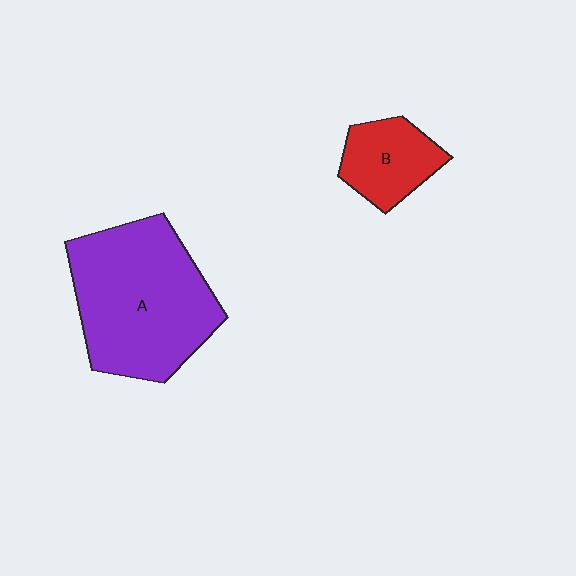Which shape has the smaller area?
Shape B (red).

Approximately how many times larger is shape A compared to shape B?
Approximately 2.7 times.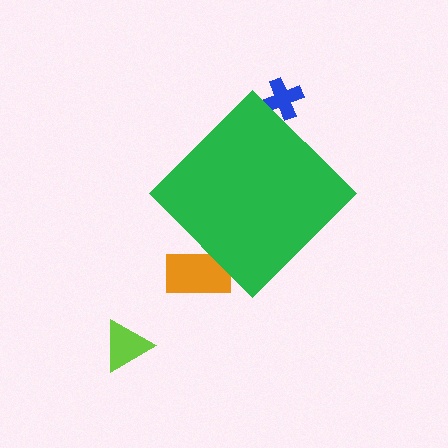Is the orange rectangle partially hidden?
Yes, the orange rectangle is partially hidden behind the green diamond.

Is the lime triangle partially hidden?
No, the lime triangle is fully visible.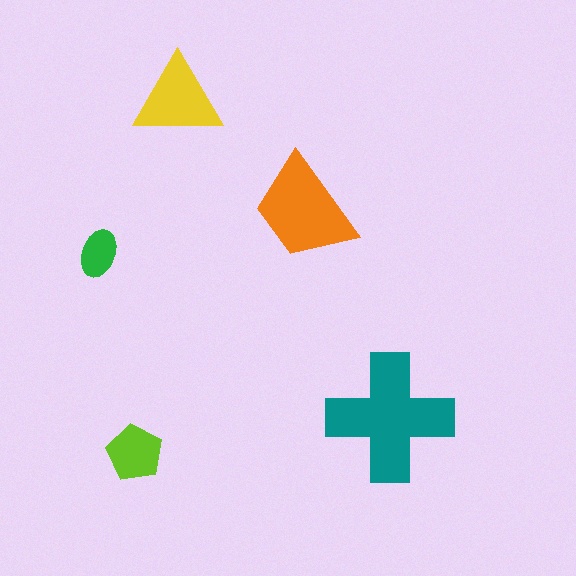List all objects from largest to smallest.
The teal cross, the orange trapezoid, the yellow triangle, the lime pentagon, the green ellipse.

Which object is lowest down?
The lime pentagon is bottommost.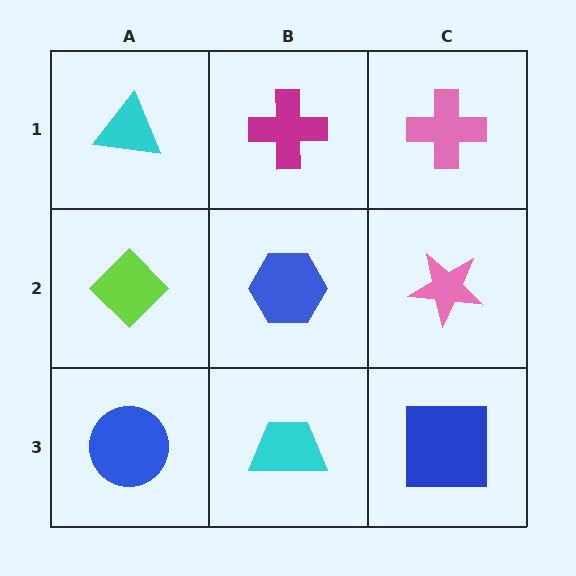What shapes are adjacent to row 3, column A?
A lime diamond (row 2, column A), a cyan trapezoid (row 3, column B).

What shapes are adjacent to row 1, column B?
A blue hexagon (row 2, column B), a cyan triangle (row 1, column A), a pink cross (row 1, column C).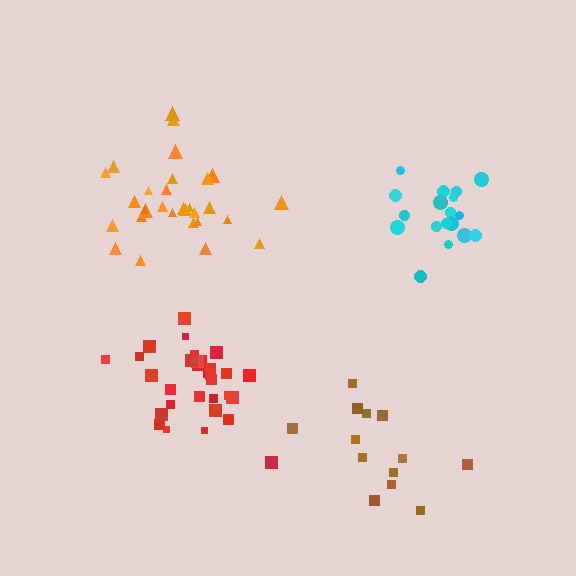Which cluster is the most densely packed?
Cyan.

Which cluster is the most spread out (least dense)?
Brown.